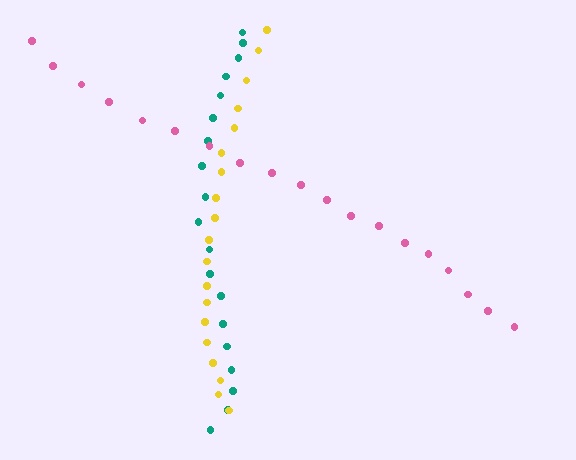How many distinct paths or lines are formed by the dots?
There are 3 distinct paths.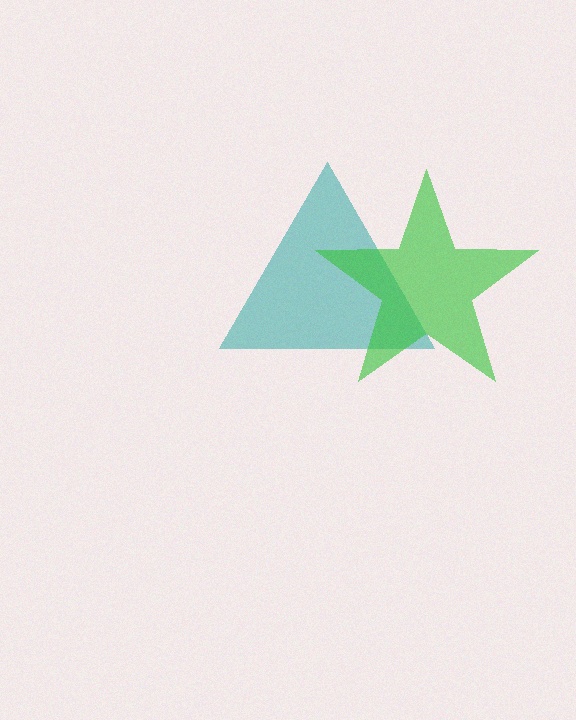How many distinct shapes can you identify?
There are 2 distinct shapes: a teal triangle, a green star.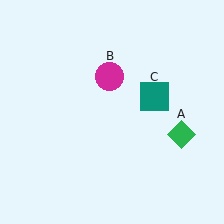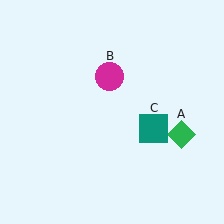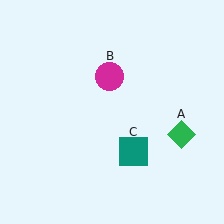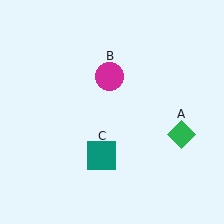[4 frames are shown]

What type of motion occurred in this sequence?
The teal square (object C) rotated clockwise around the center of the scene.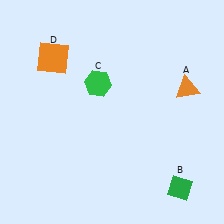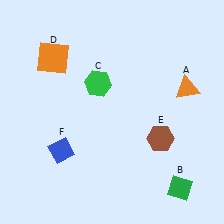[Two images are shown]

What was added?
A brown hexagon (E), a blue diamond (F) were added in Image 2.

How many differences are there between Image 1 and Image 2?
There are 2 differences between the two images.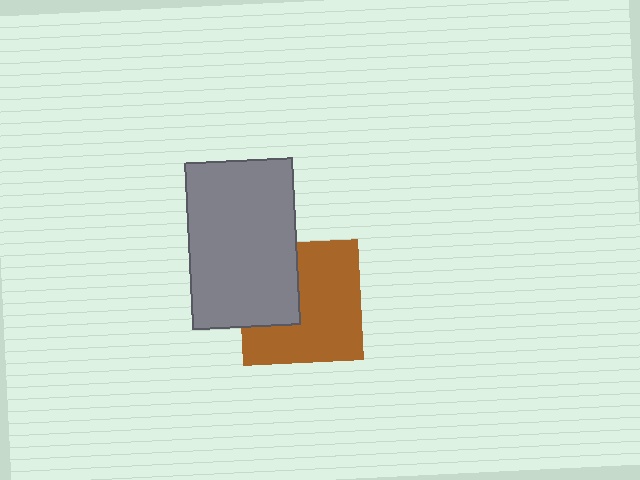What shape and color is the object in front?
The object in front is a gray rectangle.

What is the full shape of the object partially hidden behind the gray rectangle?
The partially hidden object is a brown square.